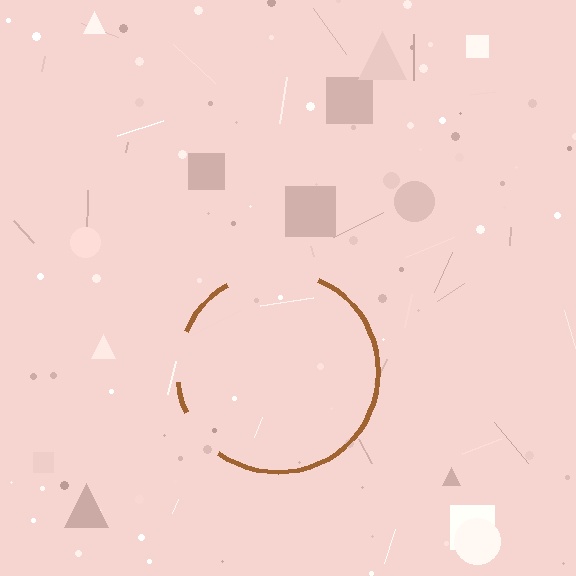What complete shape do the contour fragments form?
The contour fragments form a circle.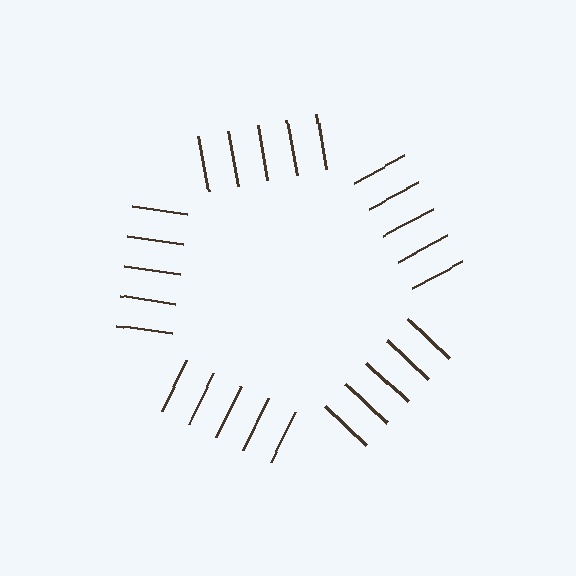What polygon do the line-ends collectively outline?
An illusory pentagon — the line segments terminate on its edges but no continuous stroke is drawn.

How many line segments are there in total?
25 — 5 along each of the 5 edges.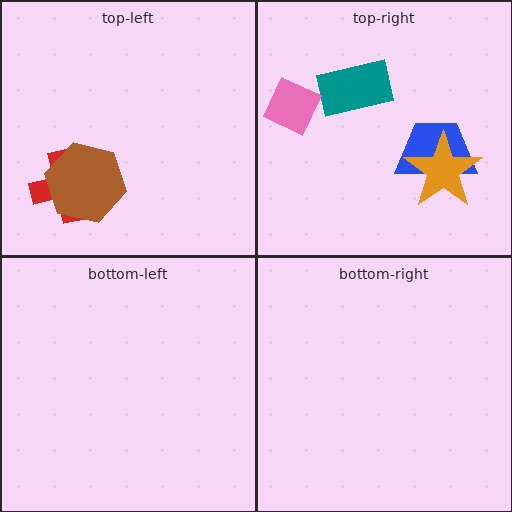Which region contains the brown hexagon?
The top-left region.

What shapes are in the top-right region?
The teal rectangle, the blue trapezoid, the orange star, the pink diamond.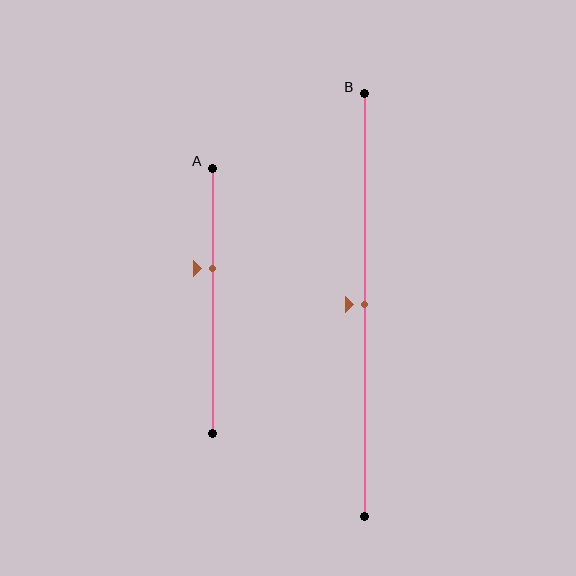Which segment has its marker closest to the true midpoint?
Segment B has its marker closest to the true midpoint.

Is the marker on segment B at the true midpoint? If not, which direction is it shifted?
Yes, the marker on segment B is at the true midpoint.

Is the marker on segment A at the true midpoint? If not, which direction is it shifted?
No, the marker on segment A is shifted upward by about 12% of the segment length.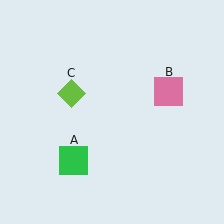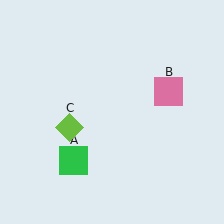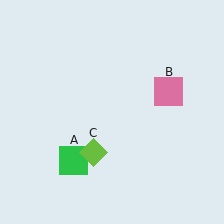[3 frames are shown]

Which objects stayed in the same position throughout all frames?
Green square (object A) and pink square (object B) remained stationary.